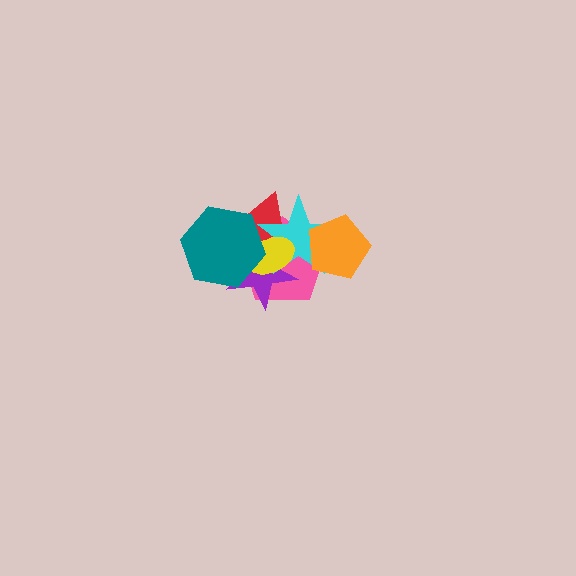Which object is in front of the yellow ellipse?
The teal hexagon is in front of the yellow ellipse.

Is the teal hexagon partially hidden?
No, no other shape covers it.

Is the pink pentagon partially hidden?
Yes, it is partially covered by another shape.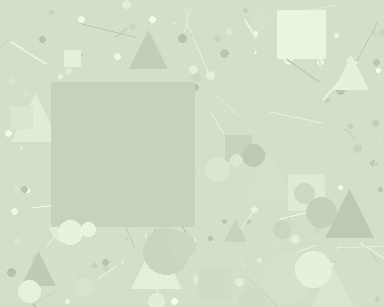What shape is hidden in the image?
A square is hidden in the image.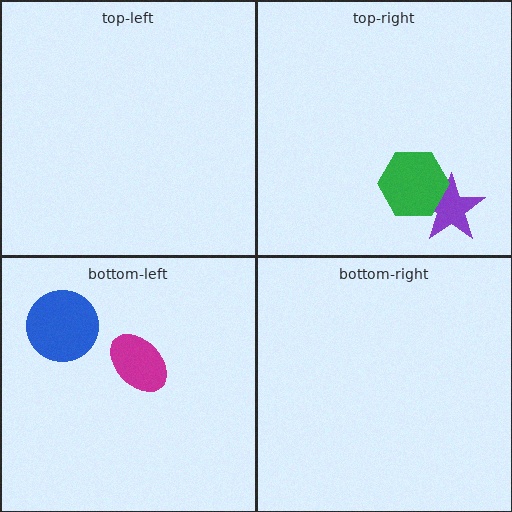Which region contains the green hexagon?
The top-right region.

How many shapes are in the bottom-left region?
2.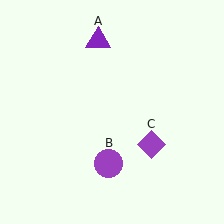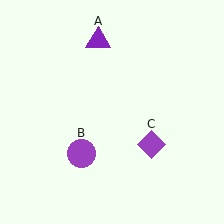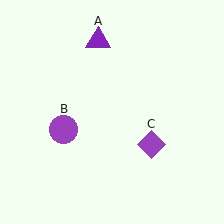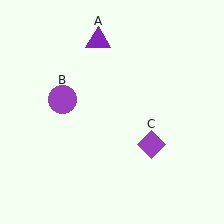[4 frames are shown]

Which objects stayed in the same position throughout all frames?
Purple triangle (object A) and purple diamond (object C) remained stationary.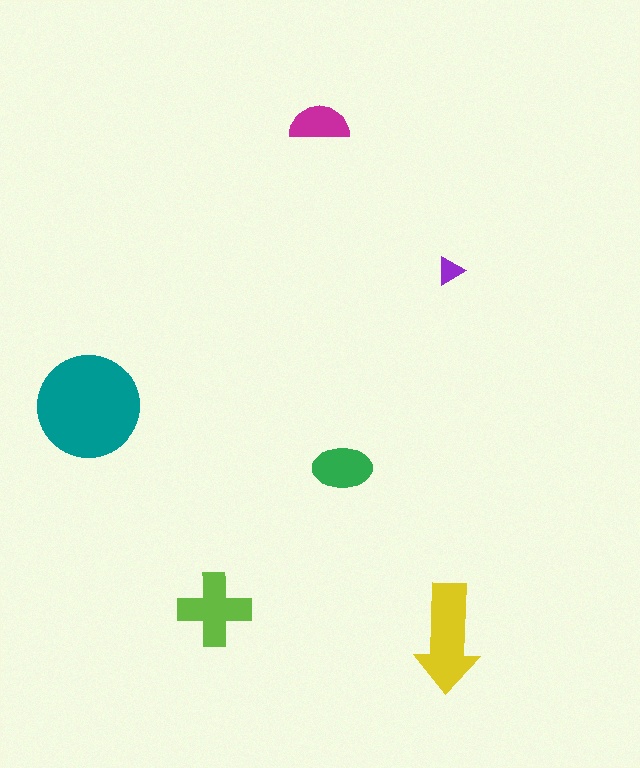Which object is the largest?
The teal circle.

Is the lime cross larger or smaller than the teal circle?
Smaller.